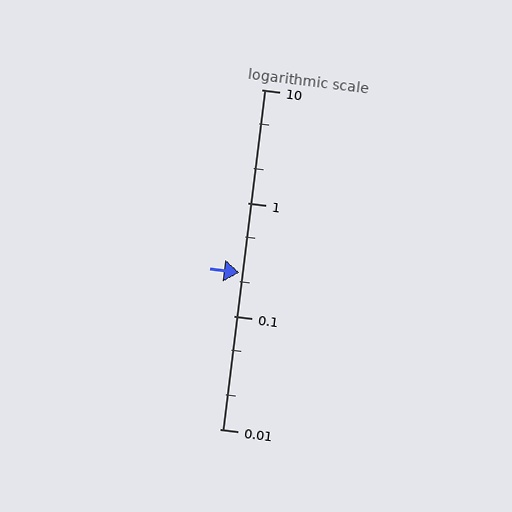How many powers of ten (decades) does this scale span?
The scale spans 3 decades, from 0.01 to 10.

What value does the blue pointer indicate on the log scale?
The pointer indicates approximately 0.24.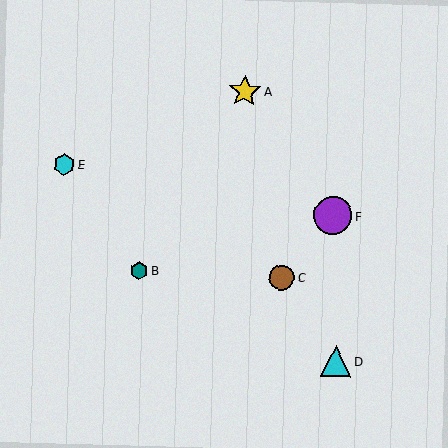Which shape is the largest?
The purple circle (labeled F) is the largest.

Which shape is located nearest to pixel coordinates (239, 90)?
The yellow star (labeled A) at (245, 91) is nearest to that location.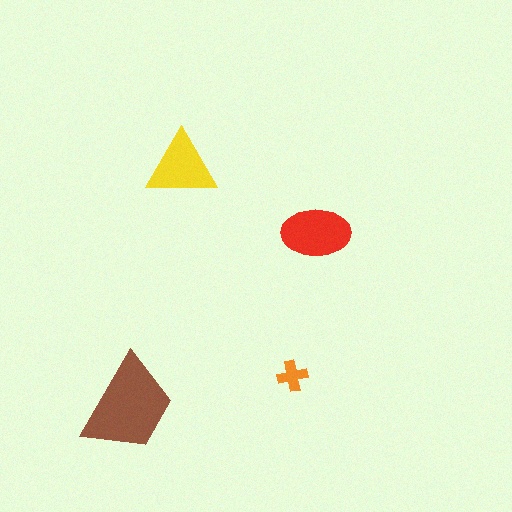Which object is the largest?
The brown trapezoid.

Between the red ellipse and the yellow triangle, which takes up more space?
The red ellipse.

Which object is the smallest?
The orange cross.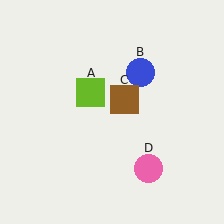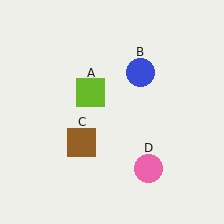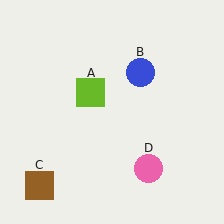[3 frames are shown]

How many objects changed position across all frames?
1 object changed position: brown square (object C).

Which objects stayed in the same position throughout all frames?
Lime square (object A) and blue circle (object B) and pink circle (object D) remained stationary.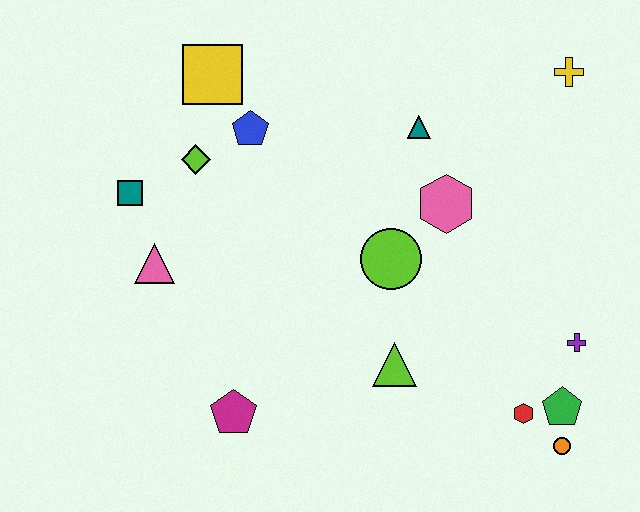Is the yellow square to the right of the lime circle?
No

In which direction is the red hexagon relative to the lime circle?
The red hexagon is below the lime circle.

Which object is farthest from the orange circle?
The yellow square is farthest from the orange circle.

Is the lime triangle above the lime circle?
No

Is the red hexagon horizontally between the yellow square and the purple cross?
Yes